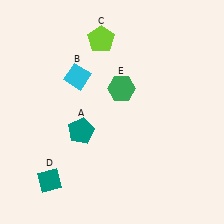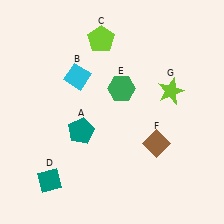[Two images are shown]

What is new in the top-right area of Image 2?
A lime star (G) was added in the top-right area of Image 2.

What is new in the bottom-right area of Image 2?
A brown diamond (F) was added in the bottom-right area of Image 2.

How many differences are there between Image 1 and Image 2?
There are 2 differences between the two images.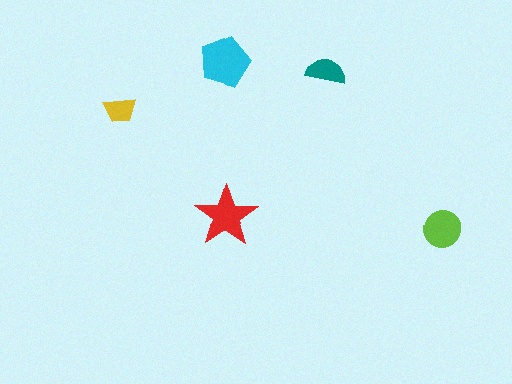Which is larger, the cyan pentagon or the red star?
The cyan pentagon.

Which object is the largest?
The cyan pentagon.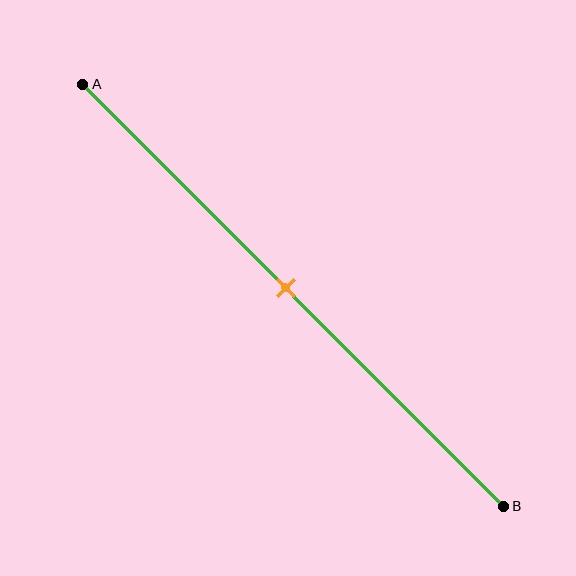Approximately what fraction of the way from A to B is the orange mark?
The orange mark is approximately 50% of the way from A to B.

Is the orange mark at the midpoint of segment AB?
Yes, the mark is approximately at the midpoint.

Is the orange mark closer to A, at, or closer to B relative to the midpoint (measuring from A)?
The orange mark is approximately at the midpoint of segment AB.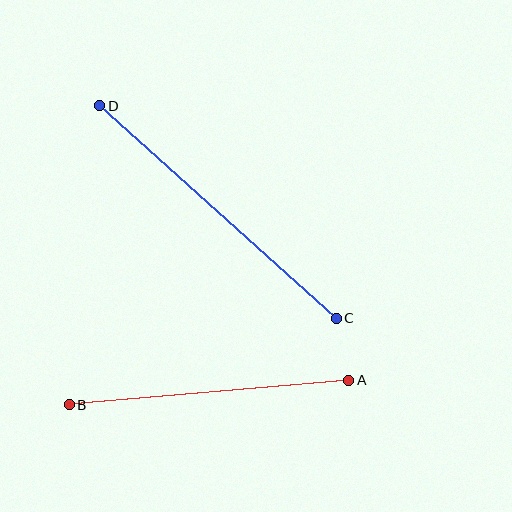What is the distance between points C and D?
The distance is approximately 318 pixels.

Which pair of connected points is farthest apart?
Points C and D are farthest apart.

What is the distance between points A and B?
The distance is approximately 281 pixels.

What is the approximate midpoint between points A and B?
The midpoint is at approximately (209, 392) pixels.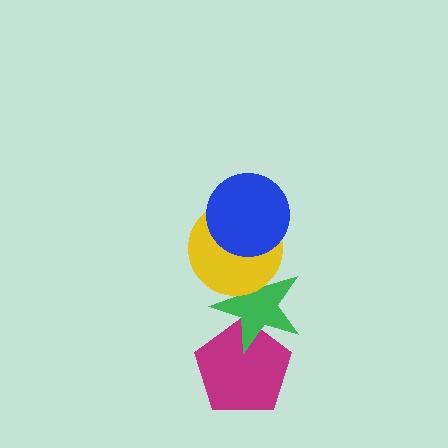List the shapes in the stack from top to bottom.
From top to bottom: the blue circle, the yellow circle, the green star, the magenta pentagon.